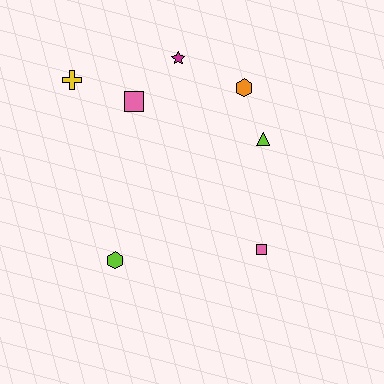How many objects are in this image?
There are 7 objects.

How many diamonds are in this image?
There are no diamonds.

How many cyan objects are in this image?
There are no cyan objects.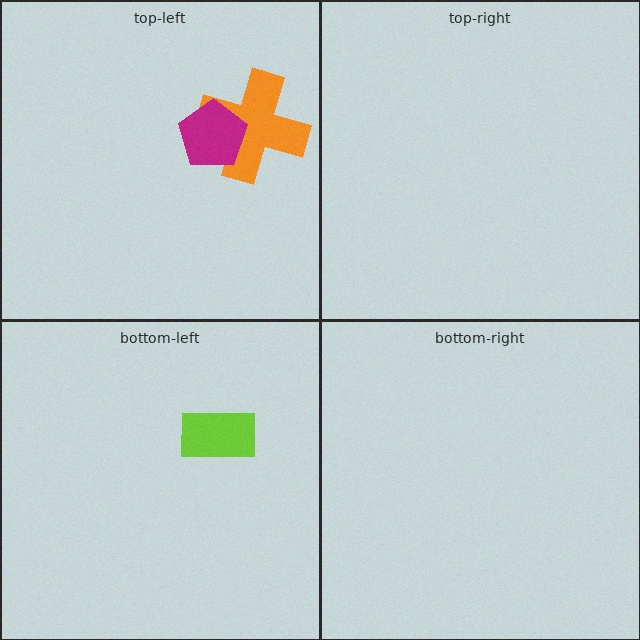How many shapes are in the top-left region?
2.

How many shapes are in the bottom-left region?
1.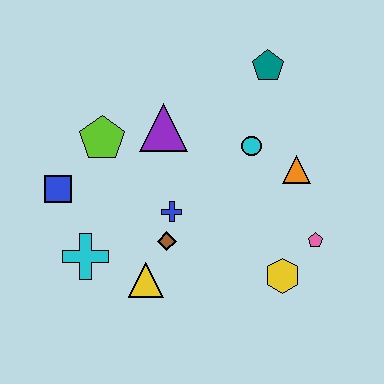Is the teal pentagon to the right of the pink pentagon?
No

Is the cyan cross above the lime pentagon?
No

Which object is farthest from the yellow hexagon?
The blue square is farthest from the yellow hexagon.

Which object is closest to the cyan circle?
The orange triangle is closest to the cyan circle.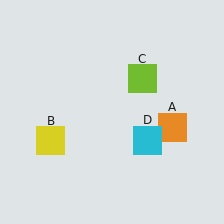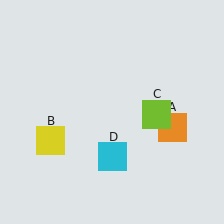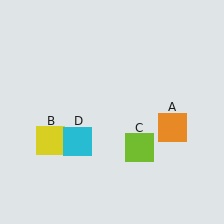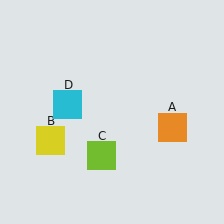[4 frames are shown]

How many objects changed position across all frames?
2 objects changed position: lime square (object C), cyan square (object D).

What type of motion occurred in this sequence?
The lime square (object C), cyan square (object D) rotated clockwise around the center of the scene.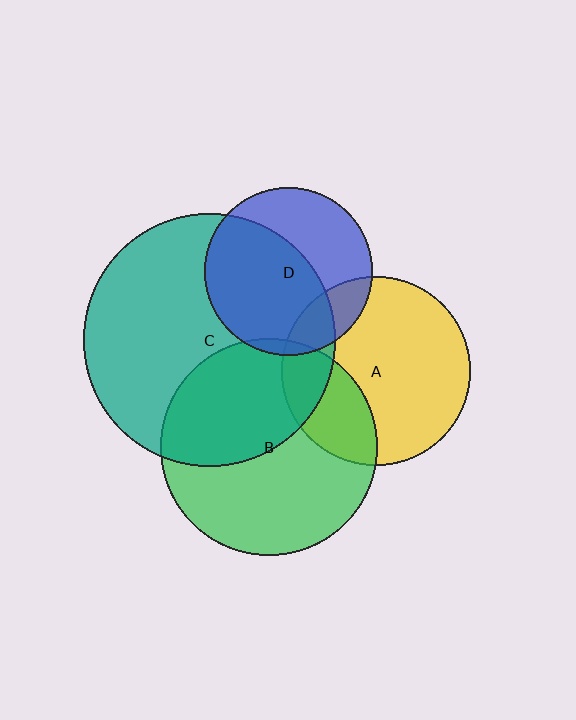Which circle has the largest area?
Circle C (teal).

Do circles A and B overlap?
Yes.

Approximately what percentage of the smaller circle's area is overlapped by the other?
Approximately 25%.